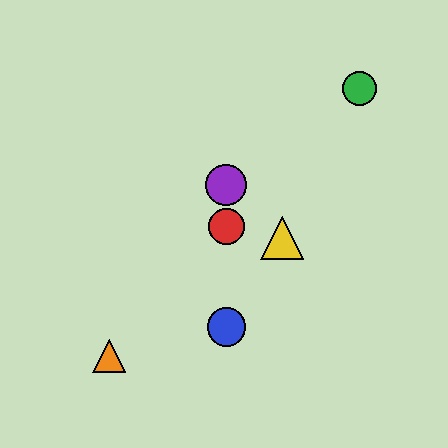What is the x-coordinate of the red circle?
The red circle is at x≈226.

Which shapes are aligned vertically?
The red circle, the blue circle, the purple circle are aligned vertically.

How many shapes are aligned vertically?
3 shapes (the red circle, the blue circle, the purple circle) are aligned vertically.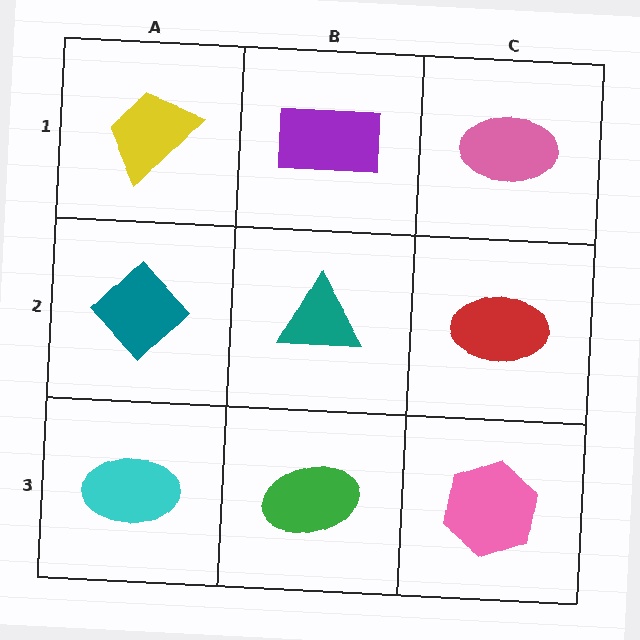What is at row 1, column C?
A pink ellipse.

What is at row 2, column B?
A teal triangle.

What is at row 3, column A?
A cyan ellipse.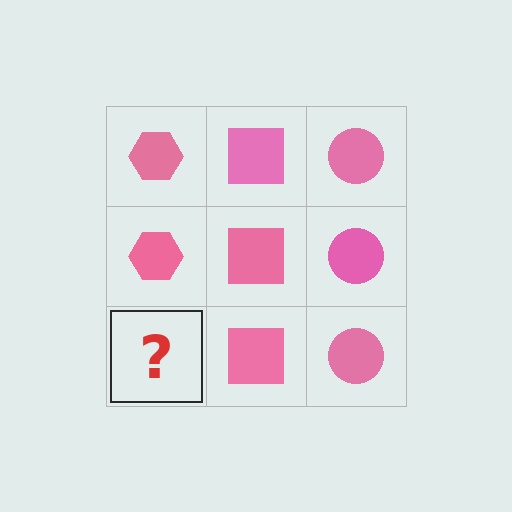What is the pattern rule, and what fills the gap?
The rule is that each column has a consistent shape. The gap should be filled with a pink hexagon.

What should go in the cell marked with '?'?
The missing cell should contain a pink hexagon.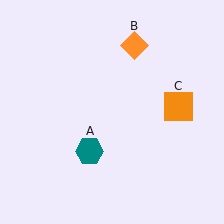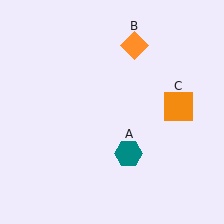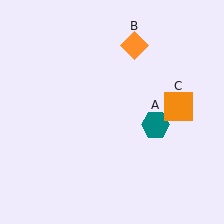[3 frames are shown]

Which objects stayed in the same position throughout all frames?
Orange diamond (object B) and orange square (object C) remained stationary.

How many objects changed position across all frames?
1 object changed position: teal hexagon (object A).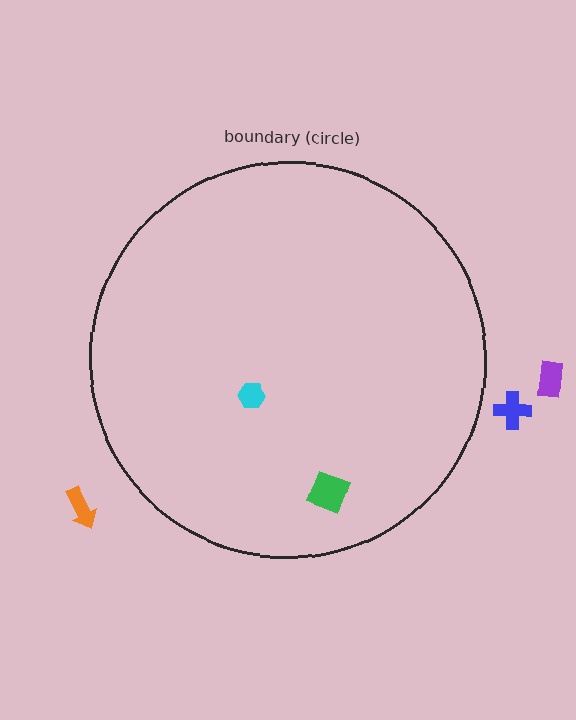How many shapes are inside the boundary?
2 inside, 3 outside.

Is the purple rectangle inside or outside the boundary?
Outside.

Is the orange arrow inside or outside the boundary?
Outside.